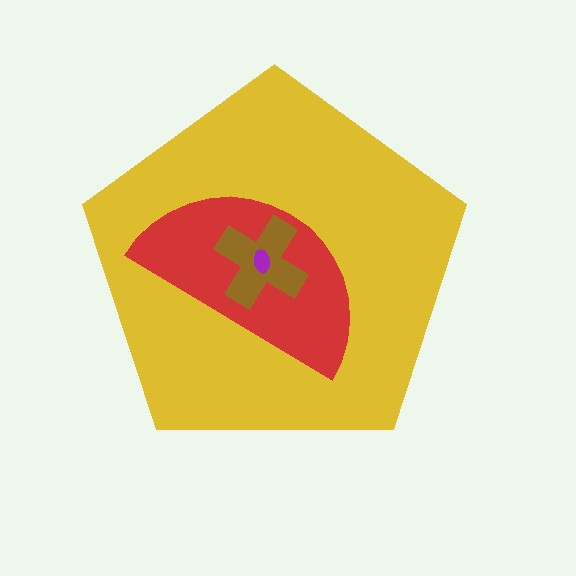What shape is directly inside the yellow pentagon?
The red semicircle.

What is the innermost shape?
The purple ellipse.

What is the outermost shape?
The yellow pentagon.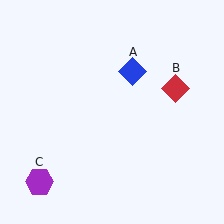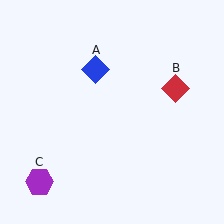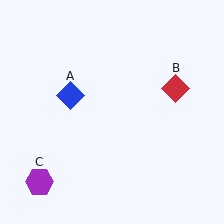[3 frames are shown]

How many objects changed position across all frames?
1 object changed position: blue diamond (object A).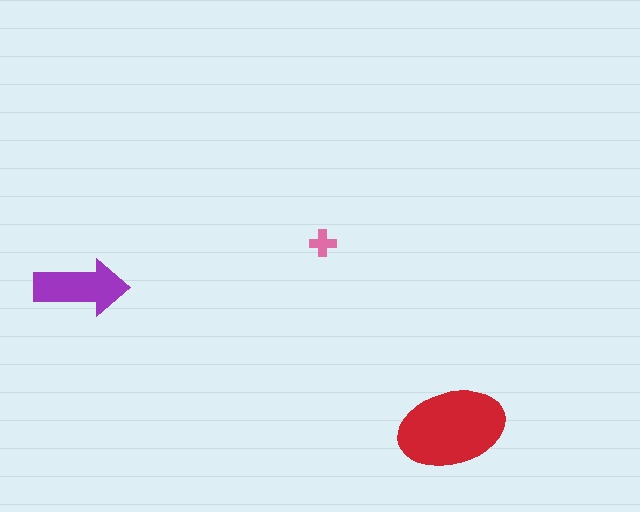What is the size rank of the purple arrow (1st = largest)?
2nd.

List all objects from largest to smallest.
The red ellipse, the purple arrow, the pink cross.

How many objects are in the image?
There are 3 objects in the image.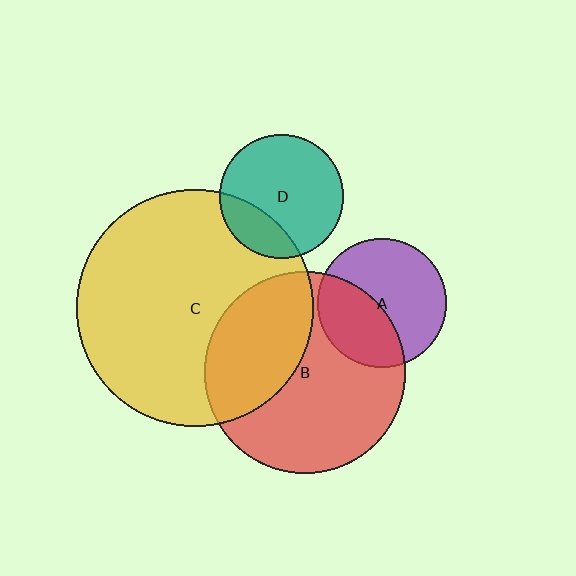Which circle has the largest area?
Circle C (yellow).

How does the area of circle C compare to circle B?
Approximately 1.4 times.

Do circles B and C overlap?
Yes.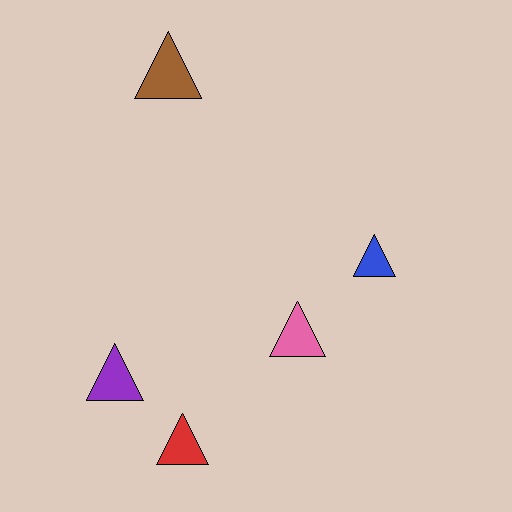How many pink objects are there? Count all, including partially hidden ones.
There is 1 pink object.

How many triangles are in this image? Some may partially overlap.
There are 5 triangles.